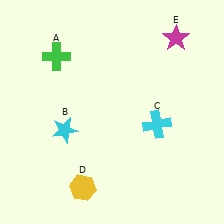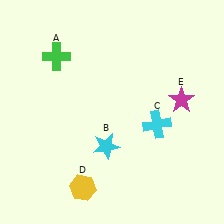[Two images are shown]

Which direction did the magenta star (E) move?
The magenta star (E) moved down.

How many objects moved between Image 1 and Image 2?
2 objects moved between the two images.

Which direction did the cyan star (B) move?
The cyan star (B) moved right.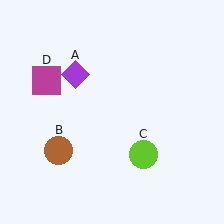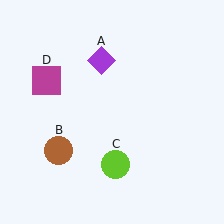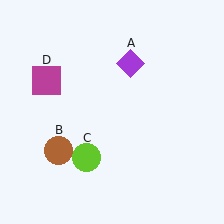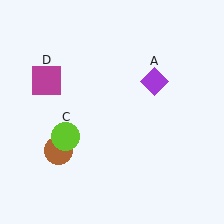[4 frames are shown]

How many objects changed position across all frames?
2 objects changed position: purple diamond (object A), lime circle (object C).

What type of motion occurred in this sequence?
The purple diamond (object A), lime circle (object C) rotated clockwise around the center of the scene.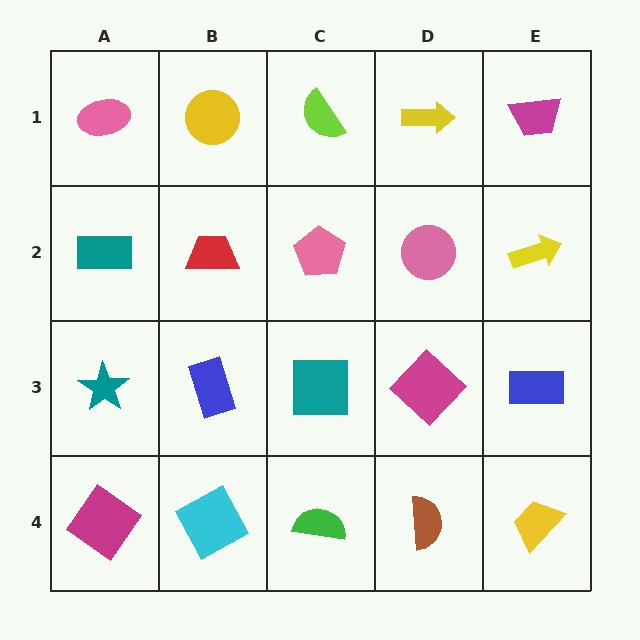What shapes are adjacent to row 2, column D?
A yellow arrow (row 1, column D), a magenta diamond (row 3, column D), a pink pentagon (row 2, column C), a yellow arrow (row 2, column E).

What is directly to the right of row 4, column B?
A green semicircle.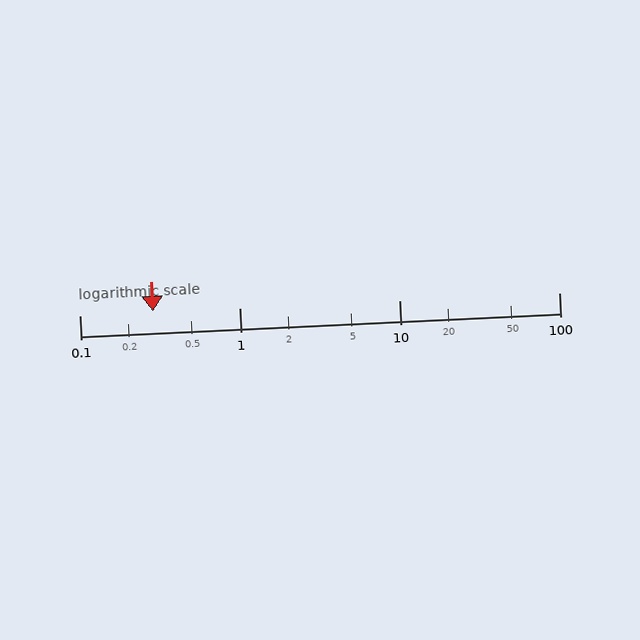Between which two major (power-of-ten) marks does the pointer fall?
The pointer is between 0.1 and 1.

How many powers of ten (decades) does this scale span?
The scale spans 3 decades, from 0.1 to 100.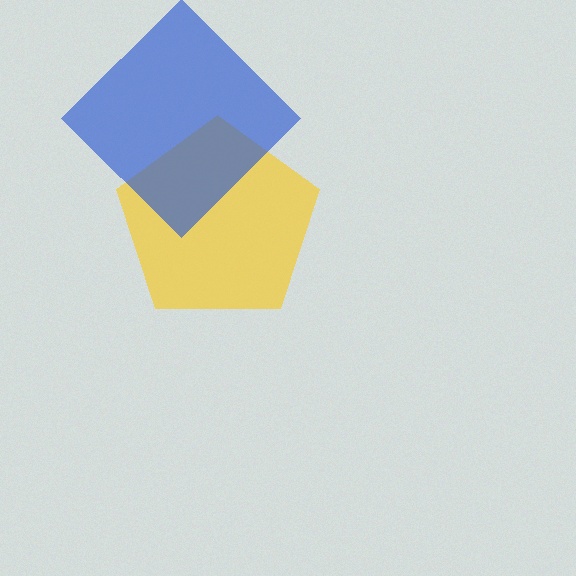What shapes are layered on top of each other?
The layered shapes are: a yellow pentagon, a blue diamond.